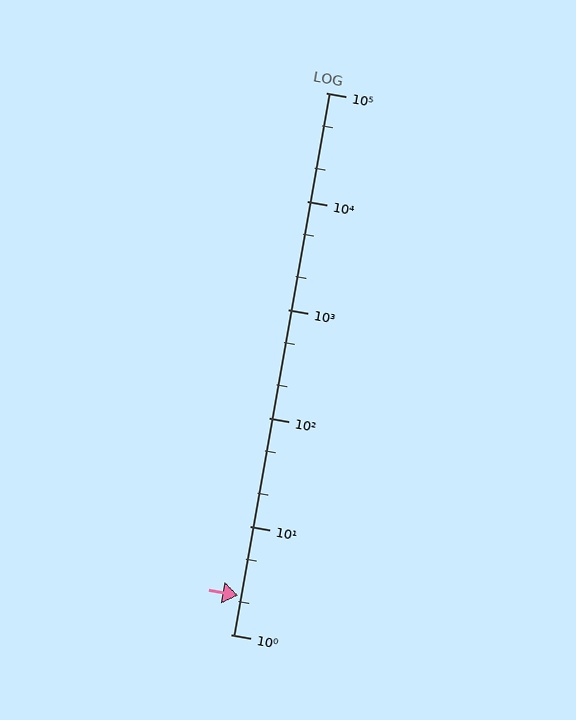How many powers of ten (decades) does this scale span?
The scale spans 5 decades, from 1 to 100000.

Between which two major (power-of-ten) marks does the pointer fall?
The pointer is between 1 and 10.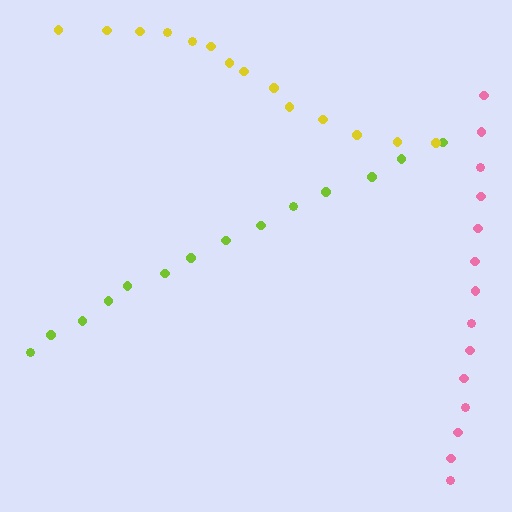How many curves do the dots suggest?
There are 3 distinct paths.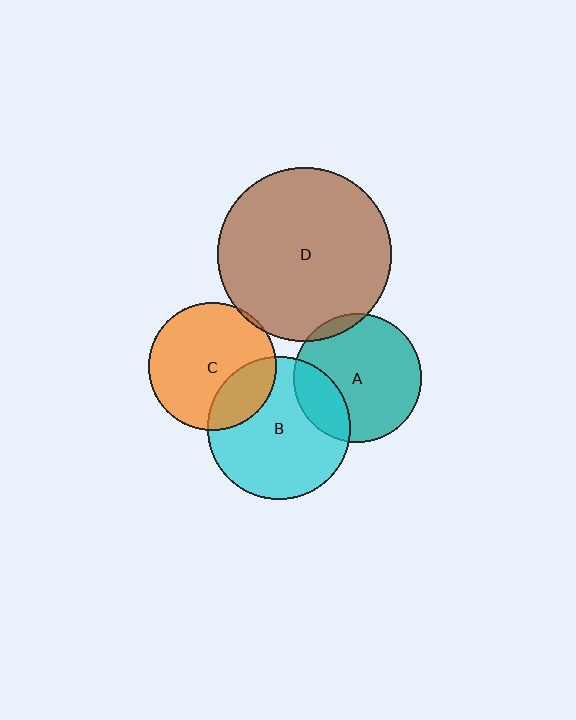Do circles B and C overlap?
Yes.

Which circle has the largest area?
Circle D (brown).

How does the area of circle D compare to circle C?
Approximately 1.8 times.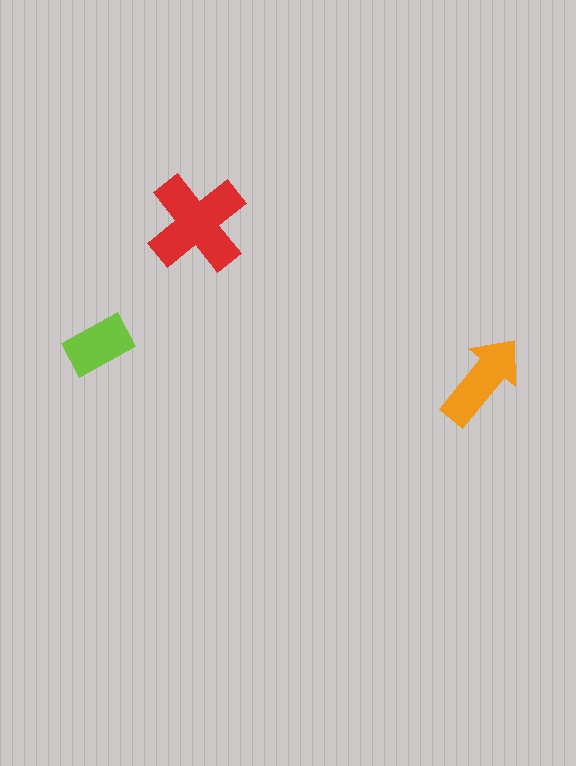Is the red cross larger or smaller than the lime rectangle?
Larger.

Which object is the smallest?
The lime rectangle.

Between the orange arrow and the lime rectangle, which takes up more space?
The orange arrow.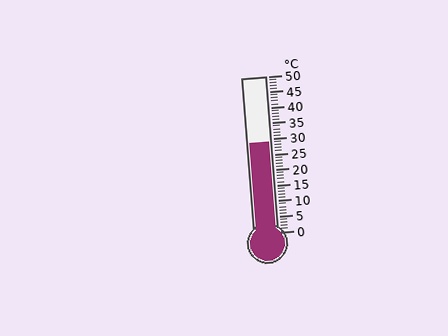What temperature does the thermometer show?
The thermometer shows approximately 29°C.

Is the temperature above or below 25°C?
The temperature is above 25°C.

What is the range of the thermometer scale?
The thermometer scale ranges from 0°C to 50°C.